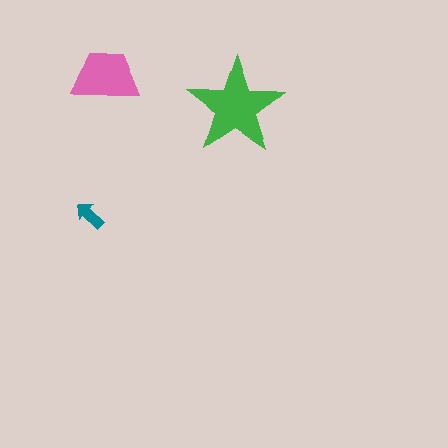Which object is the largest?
The green star.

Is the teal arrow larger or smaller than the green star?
Smaller.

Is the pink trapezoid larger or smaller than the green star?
Smaller.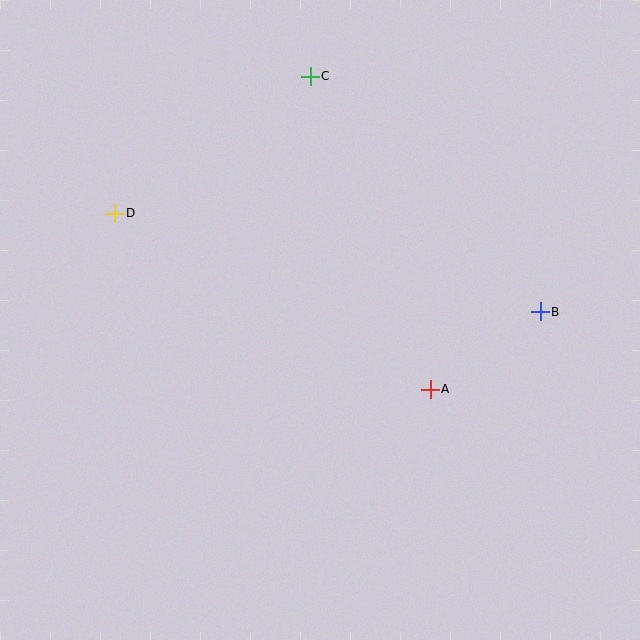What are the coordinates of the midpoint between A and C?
The midpoint between A and C is at (370, 233).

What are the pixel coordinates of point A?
Point A is at (430, 389).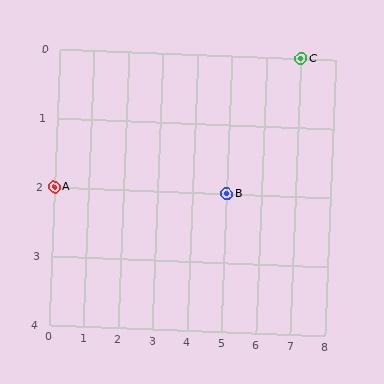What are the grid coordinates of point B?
Point B is at grid coordinates (5, 2).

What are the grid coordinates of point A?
Point A is at grid coordinates (0, 2).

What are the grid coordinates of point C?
Point C is at grid coordinates (7, 0).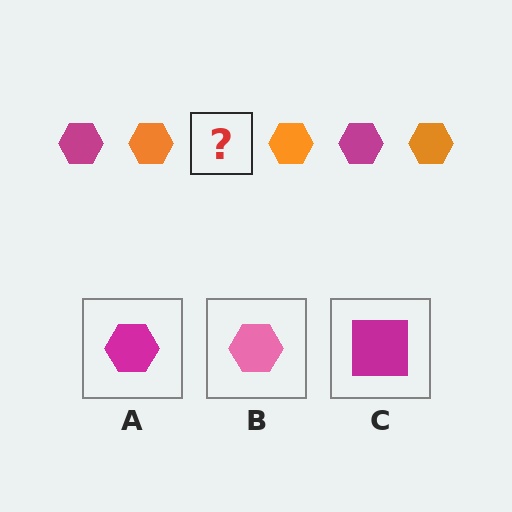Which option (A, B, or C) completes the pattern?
A.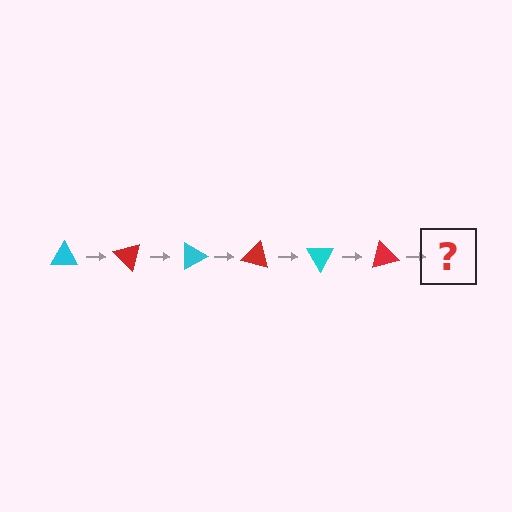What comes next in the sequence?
The next element should be a cyan triangle, rotated 270 degrees from the start.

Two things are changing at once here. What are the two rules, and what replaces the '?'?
The two rules are that it rotates 45 degrees each step and the color cycles through cyan and red. The '?' should be a cyan triangle, rotated 270 degrees from the start.